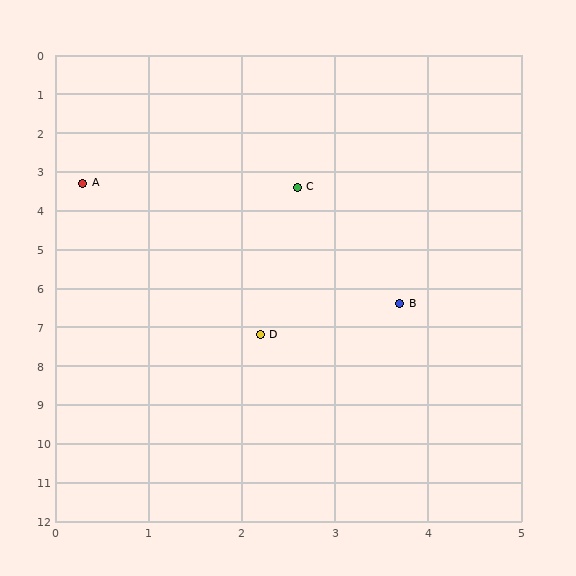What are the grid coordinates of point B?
Point B is at approximately (3.7, 6.4).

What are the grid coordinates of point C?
Point C is at approximately (2.6, 3.4).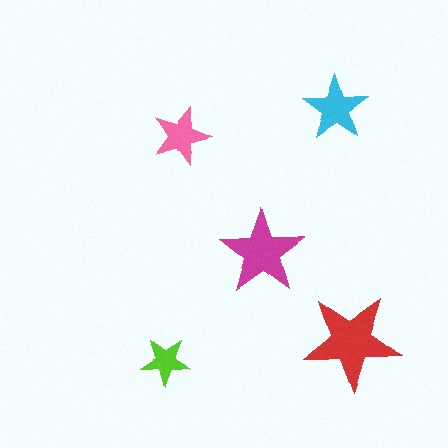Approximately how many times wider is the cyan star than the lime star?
About 1.5 times wider.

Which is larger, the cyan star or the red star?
The red one.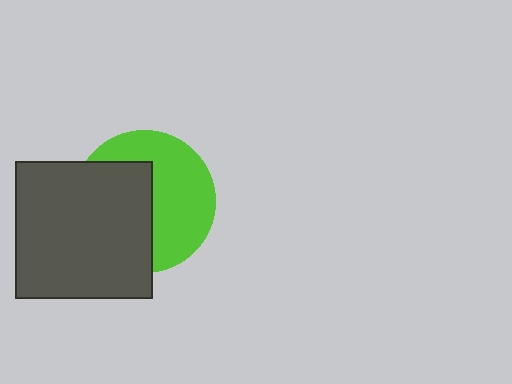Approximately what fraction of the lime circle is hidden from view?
Roughly 48% of the lime circle is hidden behind the dark gray square.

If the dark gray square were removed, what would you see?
You would see the complete lime circle.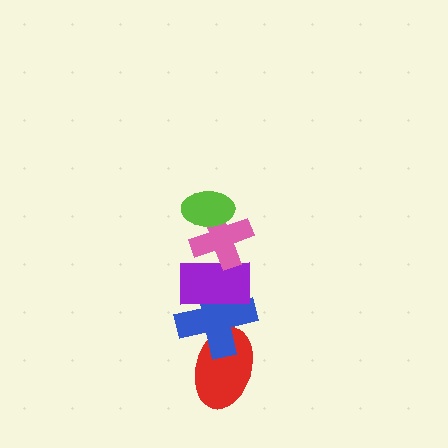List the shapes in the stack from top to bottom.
From top to bottom: the lime ellipse, the pink cross, the purple rectangle, the blue cross, the red ellipse.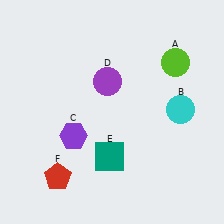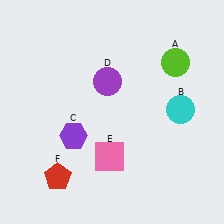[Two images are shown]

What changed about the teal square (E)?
In Image 1, E is teal. In Image 2, it changed to pink.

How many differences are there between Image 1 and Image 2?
There is 1 difference between the two images.